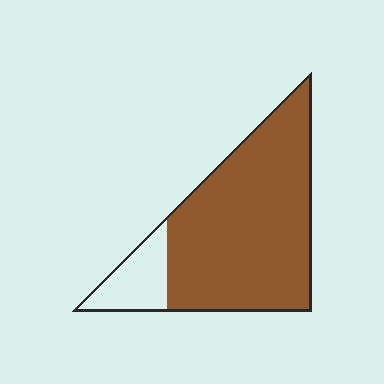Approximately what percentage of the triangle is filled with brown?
Approximately 85%.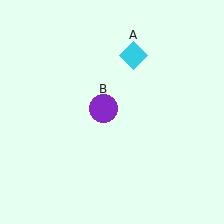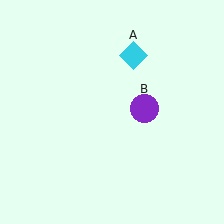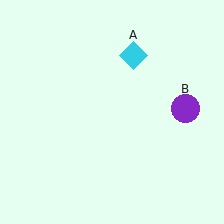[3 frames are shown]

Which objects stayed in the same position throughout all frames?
Cyan diamond (object A) remained stationary.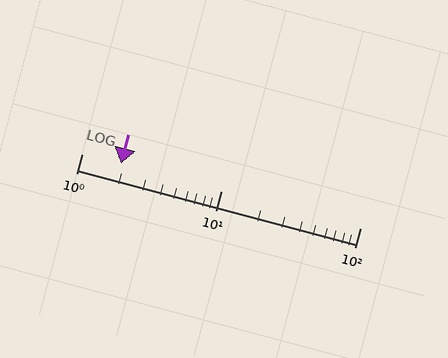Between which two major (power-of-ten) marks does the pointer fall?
The pointer is between 1 and 10.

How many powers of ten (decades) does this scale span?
The scale spans 2 decades, from 1 to 100.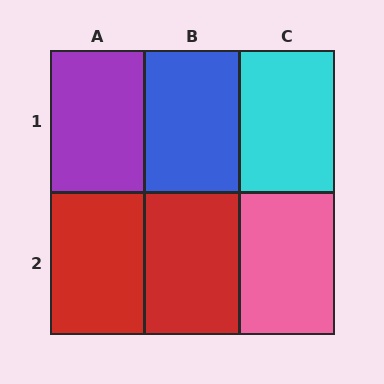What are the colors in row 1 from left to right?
Purple, blue, cyan.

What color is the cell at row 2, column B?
Red.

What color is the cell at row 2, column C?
Pink.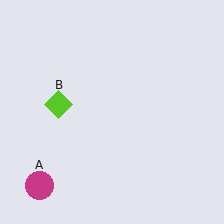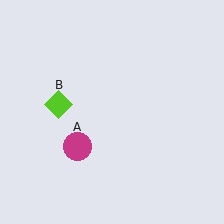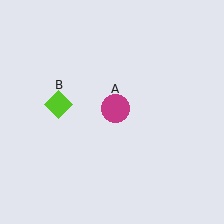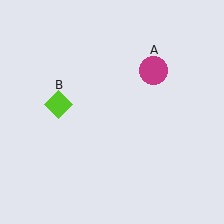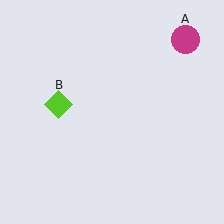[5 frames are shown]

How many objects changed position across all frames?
1 object changed position: magenta circle (object A).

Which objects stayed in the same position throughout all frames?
Lime diamond (object B) remained stationary.